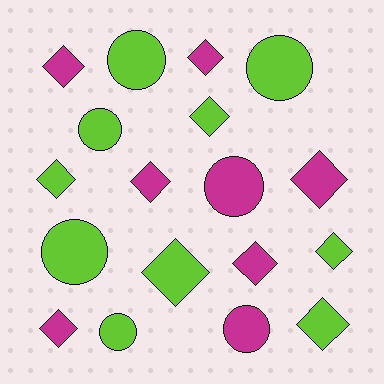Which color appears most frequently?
Lime, with 10 objects.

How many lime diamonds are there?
There are 5 lime diamonds.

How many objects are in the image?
There are 18 objects.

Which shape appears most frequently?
Diamond, with 11 objects.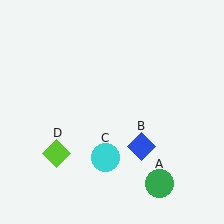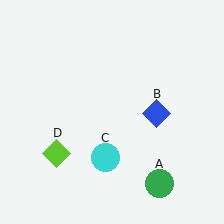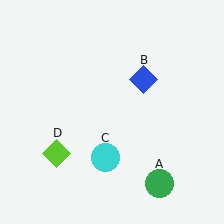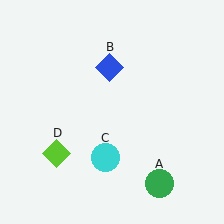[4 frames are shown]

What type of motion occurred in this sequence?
The blue diamond (object B) rotated counterclockwise around the center of the scene.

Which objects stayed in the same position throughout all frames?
Green circle (object A) and cyan circle (object C) and lime diamond (object D) remained stationary.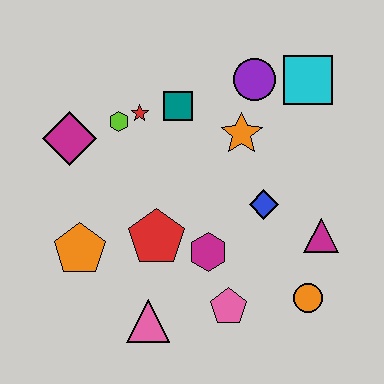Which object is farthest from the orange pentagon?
The cyan square is farthest from the orange pentagon.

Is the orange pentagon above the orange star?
No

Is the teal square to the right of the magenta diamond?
Yes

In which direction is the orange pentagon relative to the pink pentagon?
The orange pentagon is to the left of the pink pentagon.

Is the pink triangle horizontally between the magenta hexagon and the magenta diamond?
Yes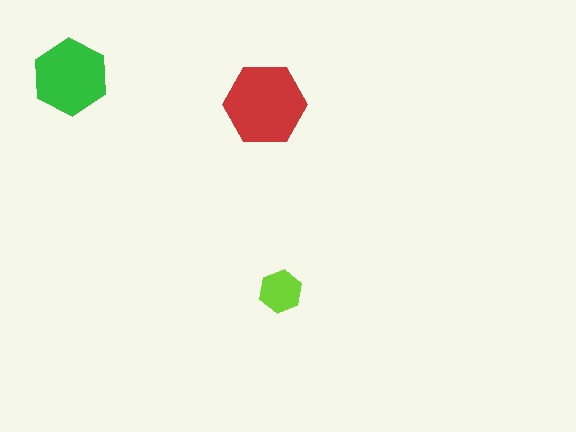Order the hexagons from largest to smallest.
the red one, the green one, the lime one.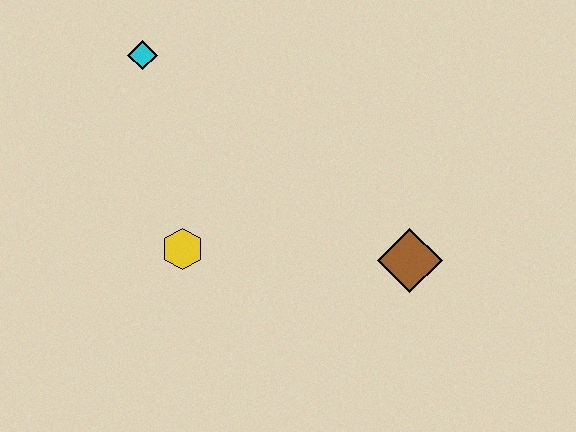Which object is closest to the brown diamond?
The yellow hexagon is closest to the brown diamond.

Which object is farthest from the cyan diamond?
The brown diamond is farthest from the cyan diamond.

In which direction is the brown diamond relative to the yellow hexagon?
The brown diamond is to the right of the yellow hexagon.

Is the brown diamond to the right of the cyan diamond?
Yes